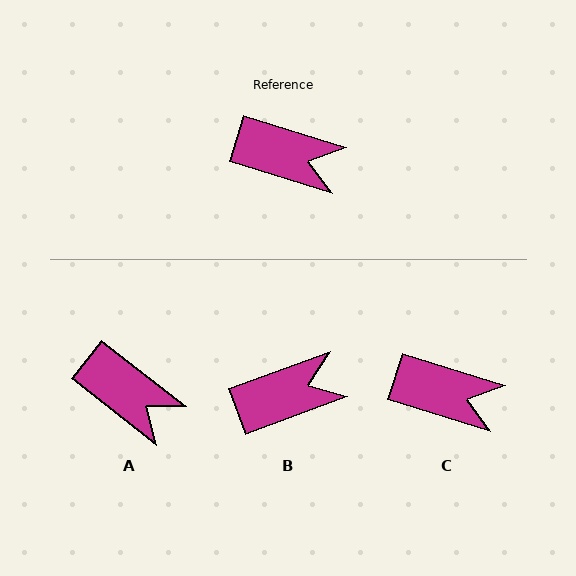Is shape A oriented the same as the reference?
No, it is off by about 21 degrees.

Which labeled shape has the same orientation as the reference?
C.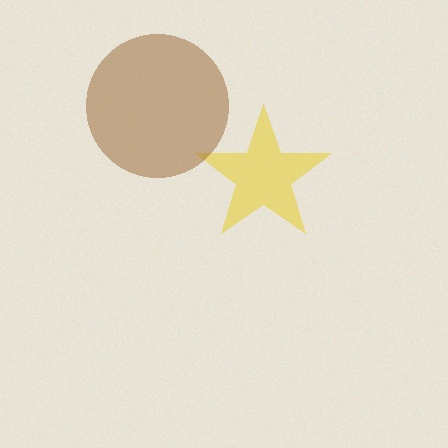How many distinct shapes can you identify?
There are 2 distinct shapes: a yellow star, a brown circle.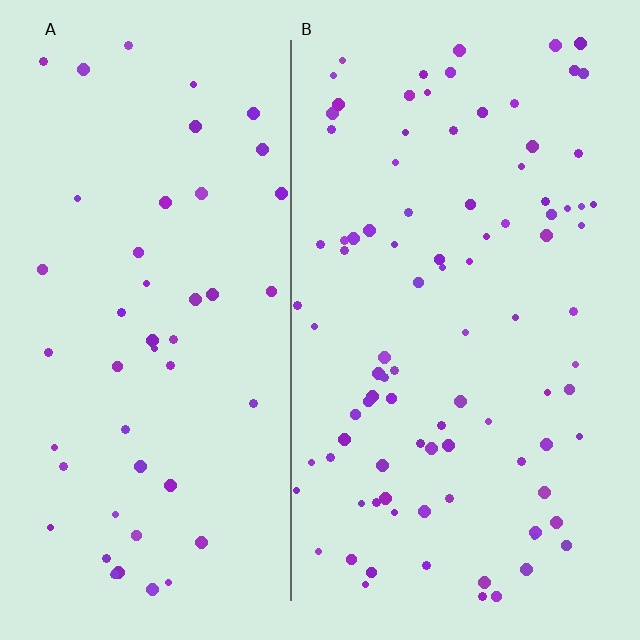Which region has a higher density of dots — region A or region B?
B (the right).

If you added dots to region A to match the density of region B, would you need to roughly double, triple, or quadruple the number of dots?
Approximately double.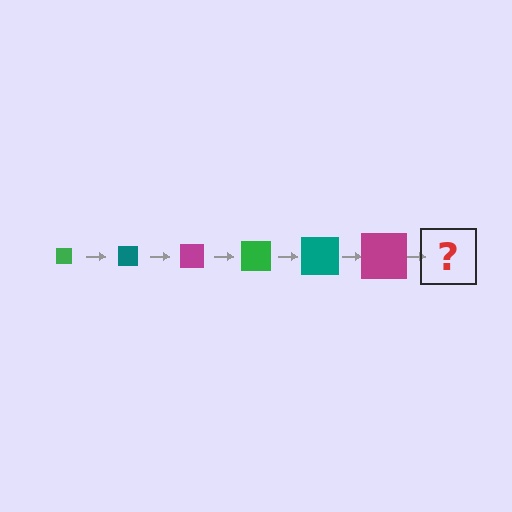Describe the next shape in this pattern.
It should be a green square, larger than the previous one.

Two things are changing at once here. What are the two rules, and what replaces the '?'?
The two rules are that the square grows larger each step and the color cycles through green, teal, and magenta. The '?' should be a green square, larger than the previous one.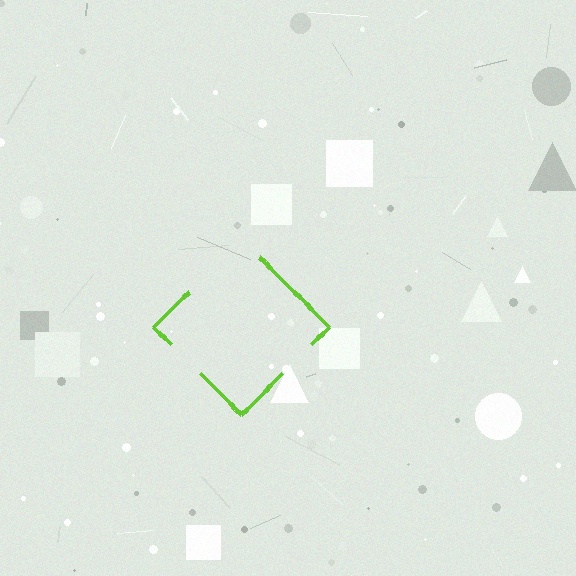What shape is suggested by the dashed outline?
The dashed outline suggests a diamond.